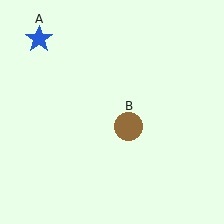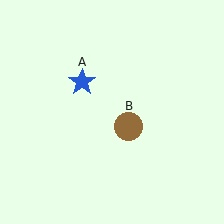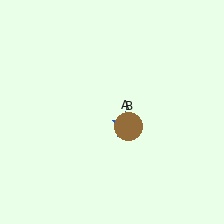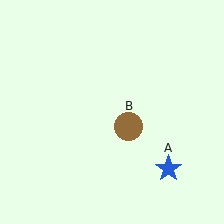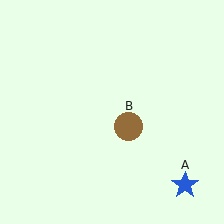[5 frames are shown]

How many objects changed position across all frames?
1 object changed position: blue star (object A).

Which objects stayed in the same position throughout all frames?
Brown circle (object B) remained stationary.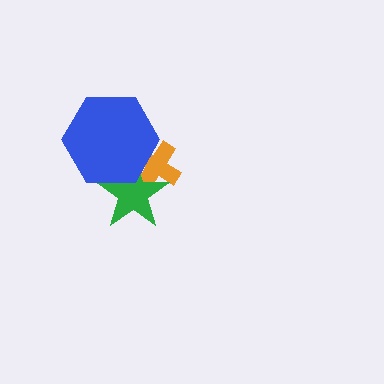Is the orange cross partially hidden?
Yes, it is partially covered by another shape.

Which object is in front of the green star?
The blue hexagon is in front of the green star.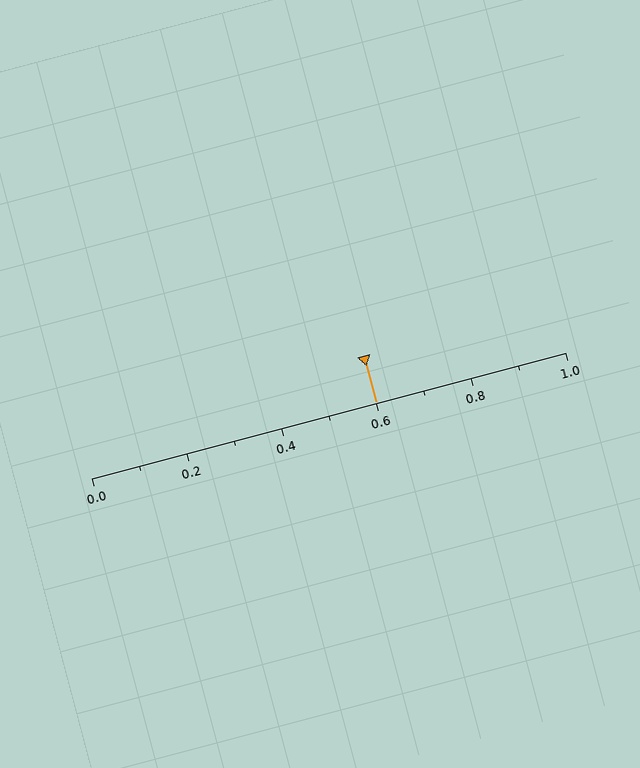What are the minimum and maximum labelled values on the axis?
The axis runs from 0.0 to 1.0.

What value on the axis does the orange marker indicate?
The marker indicates approximately 0.6.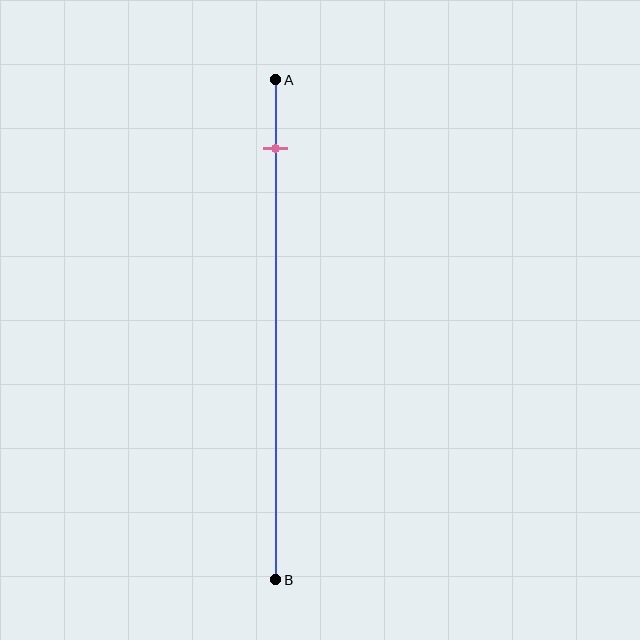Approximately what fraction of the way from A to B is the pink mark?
The pink mark is approximately 15% of the way from A to B.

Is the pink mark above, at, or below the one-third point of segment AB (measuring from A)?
The pink mark is above the one-third point of segment AB.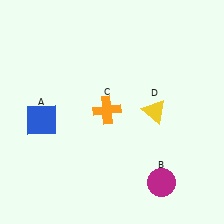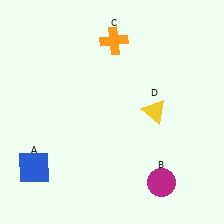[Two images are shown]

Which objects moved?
The objects that moved are: the blue square (A), the orange cross (C).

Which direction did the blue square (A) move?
The blue square (A) moved down.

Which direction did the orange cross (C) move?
The orange cross (C) moved up.